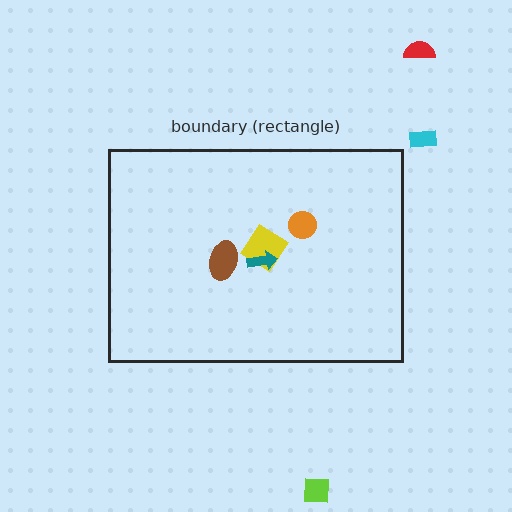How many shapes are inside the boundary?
4 inside, 3 outside.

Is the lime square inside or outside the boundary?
Outside.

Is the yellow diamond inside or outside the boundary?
Inside.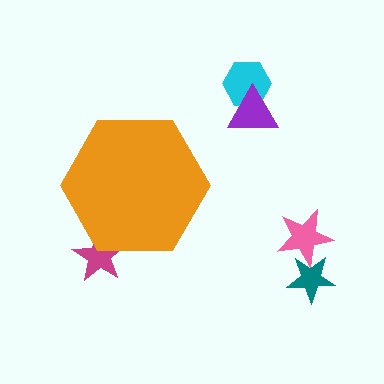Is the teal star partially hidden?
No, the teal star is fully visible.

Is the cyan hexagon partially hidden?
No, the cyan hexagon is fully visible.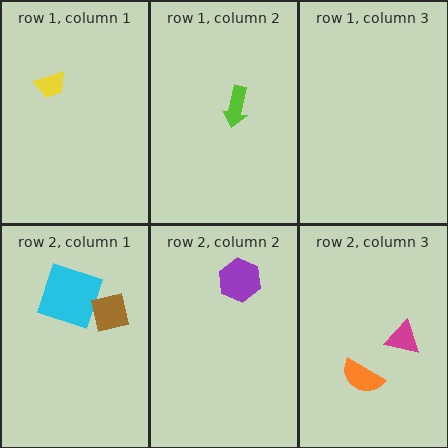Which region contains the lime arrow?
The row 1, column 2 region.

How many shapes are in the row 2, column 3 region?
2.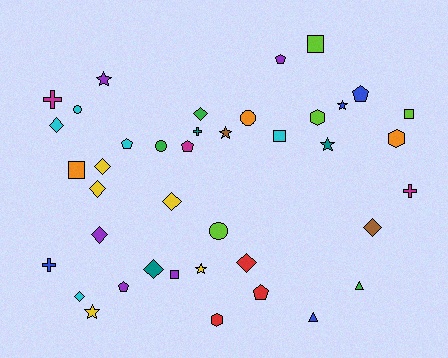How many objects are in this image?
There are 40 objects.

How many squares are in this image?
There are 5 squares.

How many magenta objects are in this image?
There are 3 magenta objects.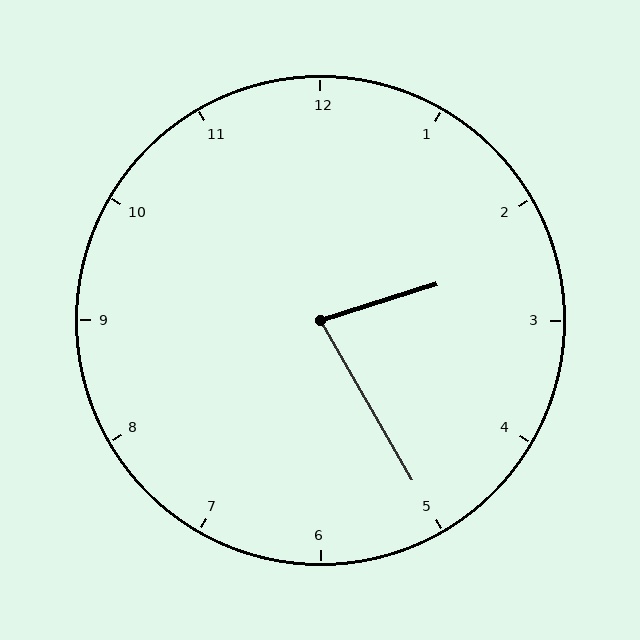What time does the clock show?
2:25.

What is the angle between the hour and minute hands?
Approximately 78 degrees.